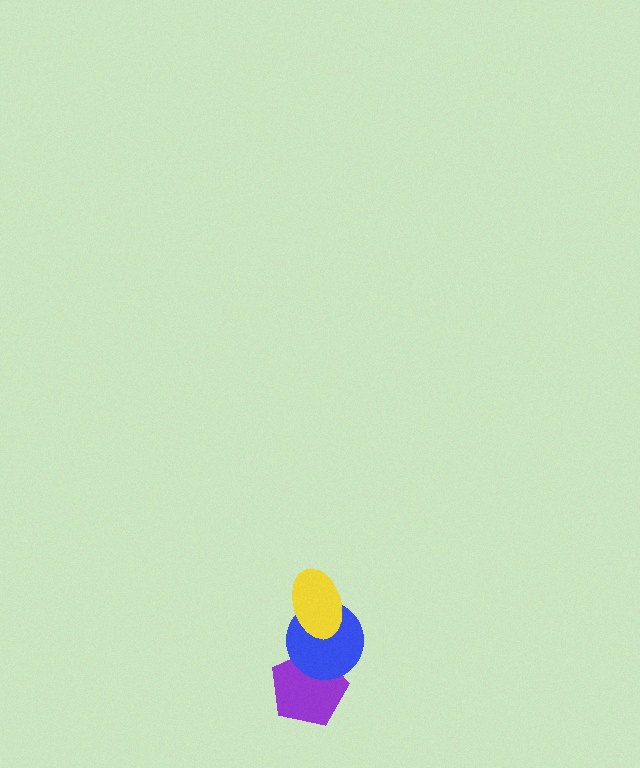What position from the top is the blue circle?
The blue circle is 2nd from the top.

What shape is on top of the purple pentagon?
The blue circle is on top of the purple pentagon.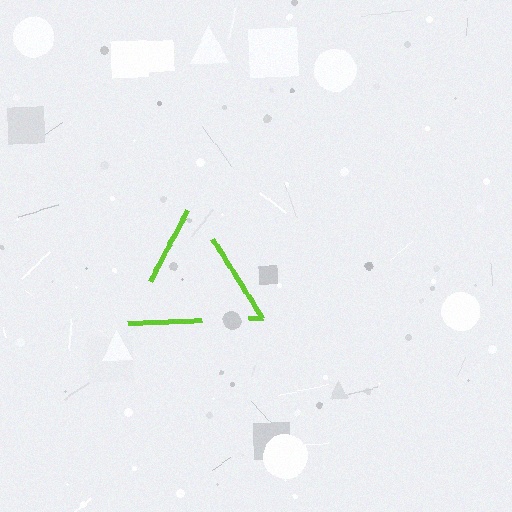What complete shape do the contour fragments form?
The contour fragments form a triangle.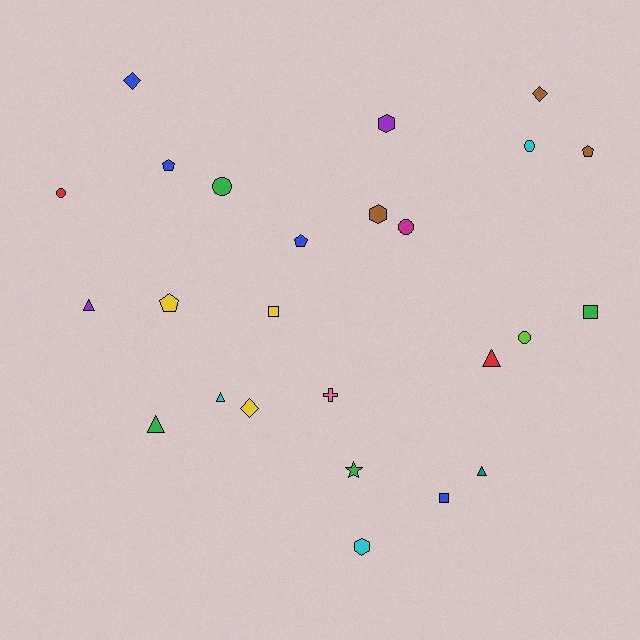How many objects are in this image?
There are 25 objects.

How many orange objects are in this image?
There are no orange objects.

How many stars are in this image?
There is 1 star.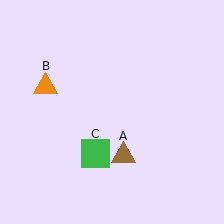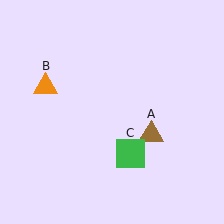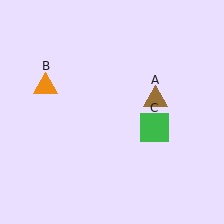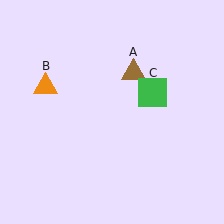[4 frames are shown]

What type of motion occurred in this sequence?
The brown triangle (object A), green square (object C) rotated counterclockwise around the center of the scene.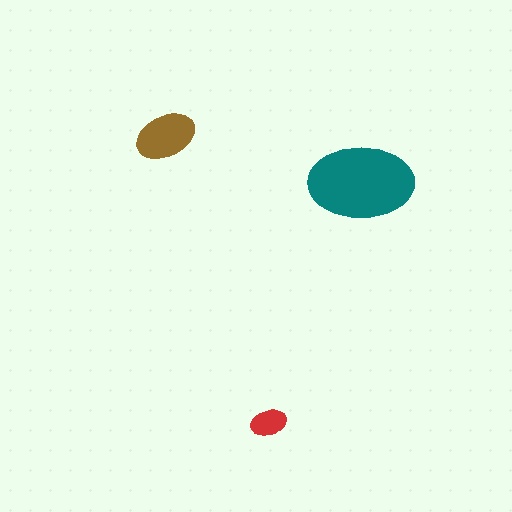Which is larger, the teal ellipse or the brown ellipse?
The teal one.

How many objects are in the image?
There are 3 objects in the image.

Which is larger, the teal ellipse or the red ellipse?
The teal one.